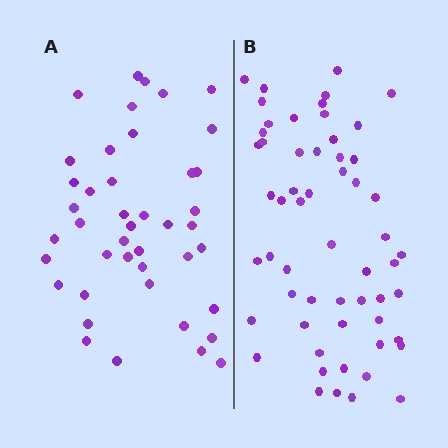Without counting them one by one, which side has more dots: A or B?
Region B (the right region) has more dots.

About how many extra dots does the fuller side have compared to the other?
Region B has approximately 15 more dots than region A.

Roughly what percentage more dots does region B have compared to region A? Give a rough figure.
About 35% more.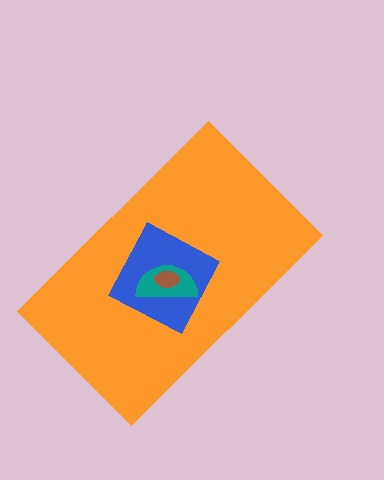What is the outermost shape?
The orange rectangle.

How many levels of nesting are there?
4.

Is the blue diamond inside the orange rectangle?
Yes.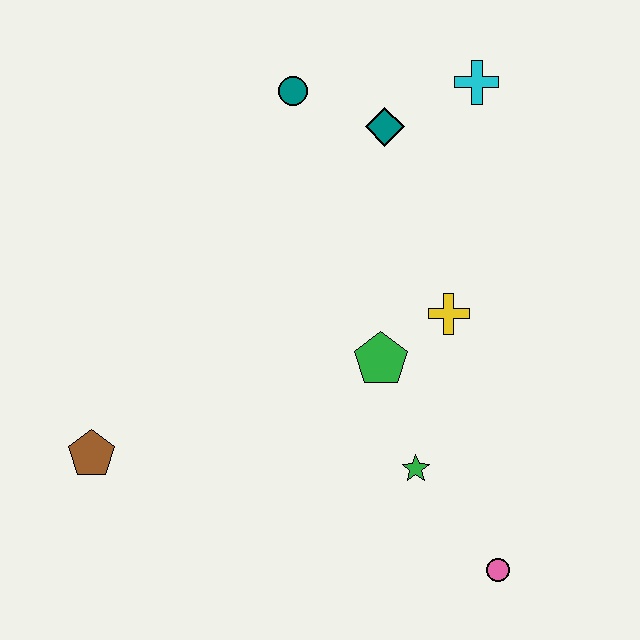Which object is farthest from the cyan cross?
The brown pentagon is farthest from the cyan cross.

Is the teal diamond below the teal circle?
Yes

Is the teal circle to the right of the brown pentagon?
Yes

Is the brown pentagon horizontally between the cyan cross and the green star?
No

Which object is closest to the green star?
The green pentagon is closest to the green star.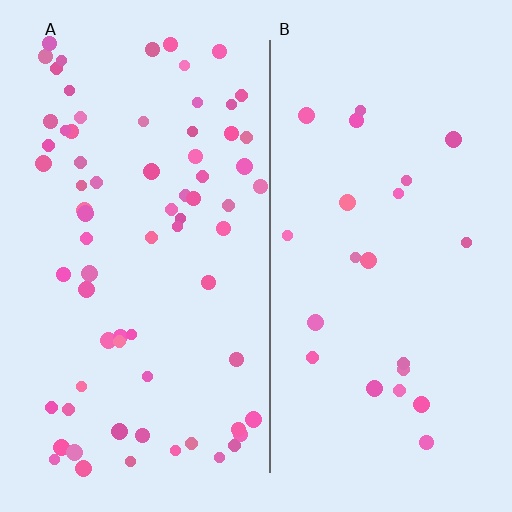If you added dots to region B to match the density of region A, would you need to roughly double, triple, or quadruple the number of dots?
Approximately triple.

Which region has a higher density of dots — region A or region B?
A (the left).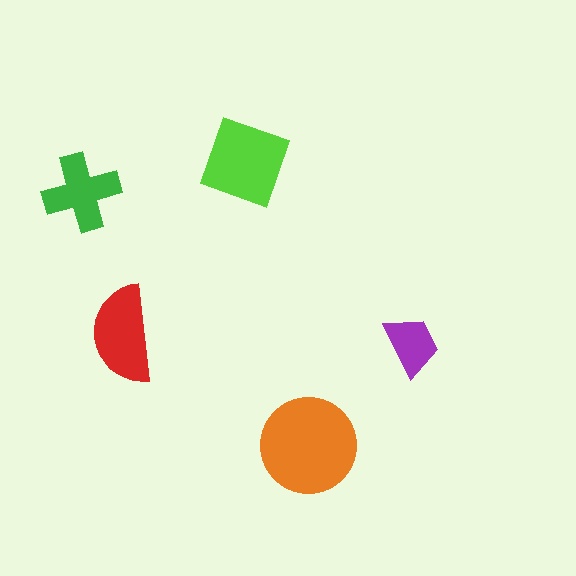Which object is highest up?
The lime diamond is topmost.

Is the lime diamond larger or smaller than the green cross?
Larger.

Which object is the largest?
The orange circle.